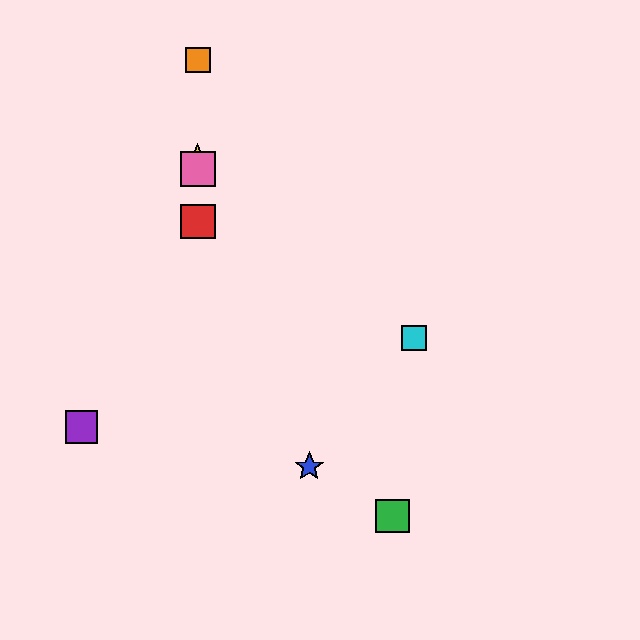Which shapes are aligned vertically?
The red square, the yellow star, the orange square, the pink square are aligned vertically.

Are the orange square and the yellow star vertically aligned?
Yes, both are at x≈198.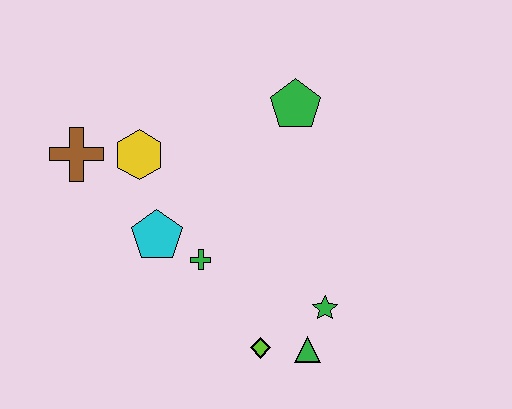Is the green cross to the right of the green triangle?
No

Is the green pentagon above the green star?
Yes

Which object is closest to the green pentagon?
The yellow hexagon is closest to the green pentagon.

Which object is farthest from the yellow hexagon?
The green triangle is farthest from the yellow hexagon.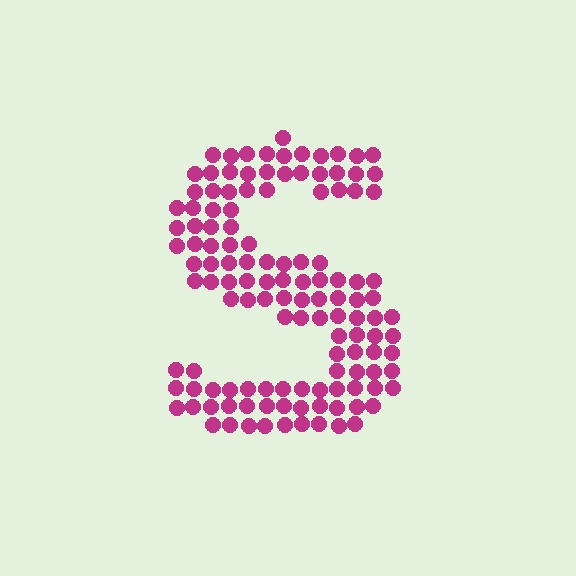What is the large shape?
The large shape is the letter S.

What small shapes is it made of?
It is made of small circles.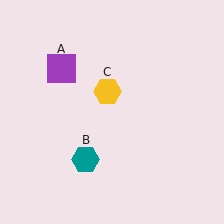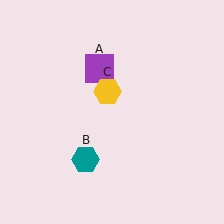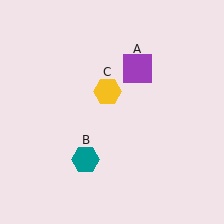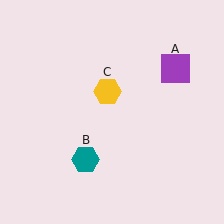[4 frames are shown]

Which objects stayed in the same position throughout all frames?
Teal hexagon (object B) and yellow hexagon (object C) remained stationary.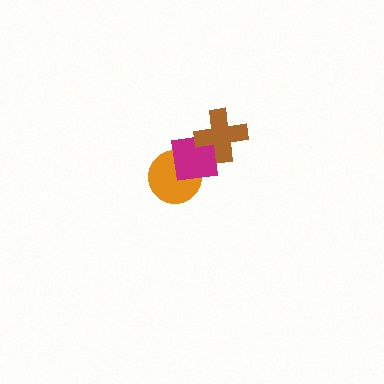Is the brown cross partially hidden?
No, no other shape covers it.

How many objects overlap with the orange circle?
1 object overlaps with the orange circle.